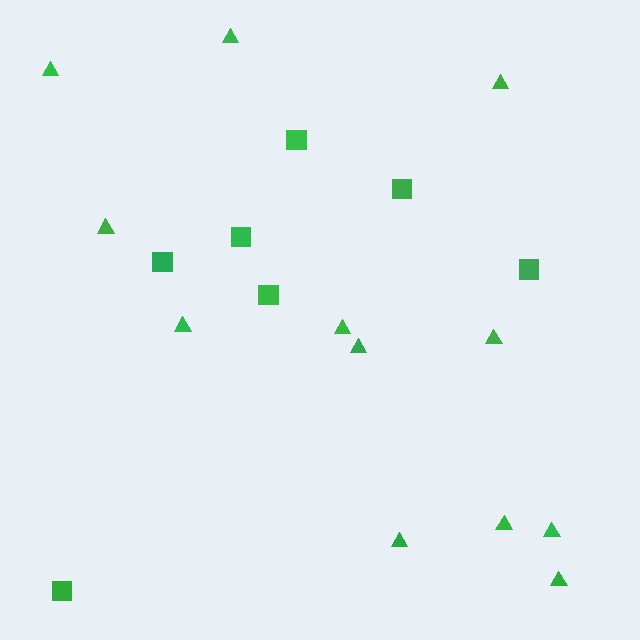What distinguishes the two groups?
There are 2 groups: one group of squares (7) and one group of triangles (12).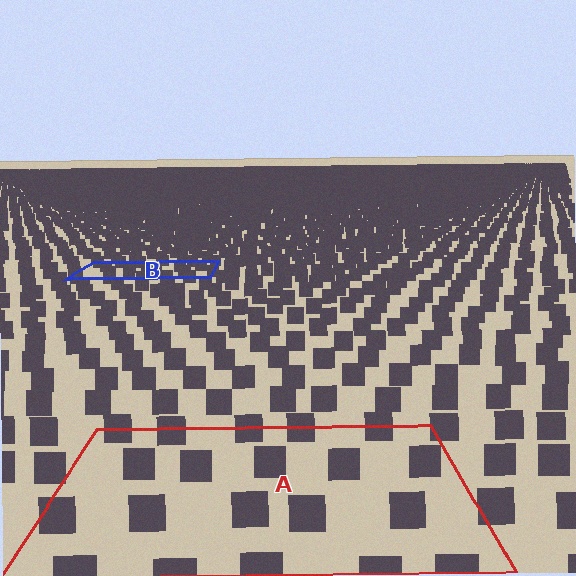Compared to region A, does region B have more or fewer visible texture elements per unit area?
Region B has more texture elements per unit area — they are packed more densely because it is farther away.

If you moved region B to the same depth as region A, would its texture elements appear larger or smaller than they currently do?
They would appear larger. At a closer depth, the same texture elements are projected at a bigger on-screen size.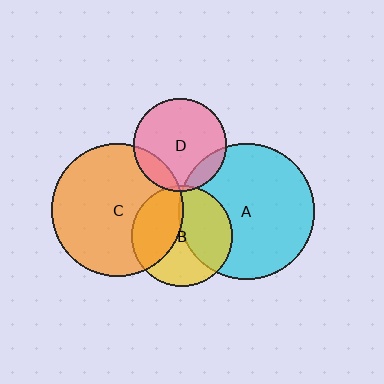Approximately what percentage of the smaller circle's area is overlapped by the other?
Approximately 15%.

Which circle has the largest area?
Circle A (cyan).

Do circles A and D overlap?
Yes.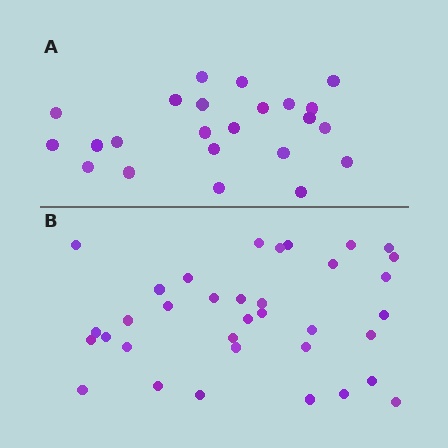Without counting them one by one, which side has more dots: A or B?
Region B (the bottom region) has more dots.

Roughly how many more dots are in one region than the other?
Region B has roughly 12 or so more dots than region A.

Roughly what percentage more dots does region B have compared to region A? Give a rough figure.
About 50% more.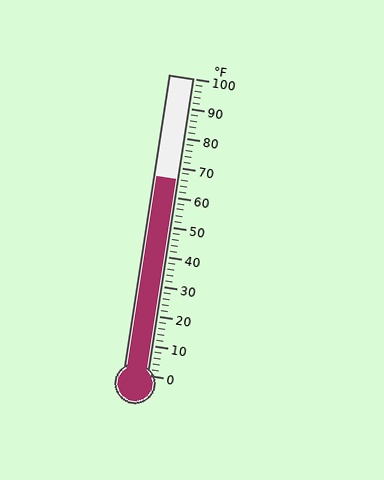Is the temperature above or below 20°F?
The temperature is above 20°F.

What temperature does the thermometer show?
The thermometer shows approximately 66°F.